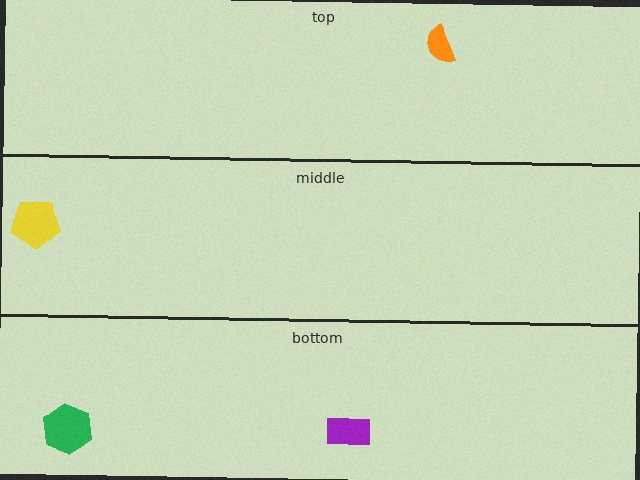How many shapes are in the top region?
1.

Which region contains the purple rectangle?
The bottom region.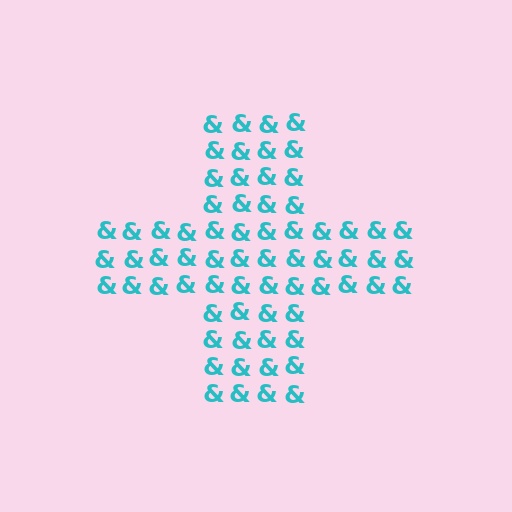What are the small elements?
The small elements are ampersands.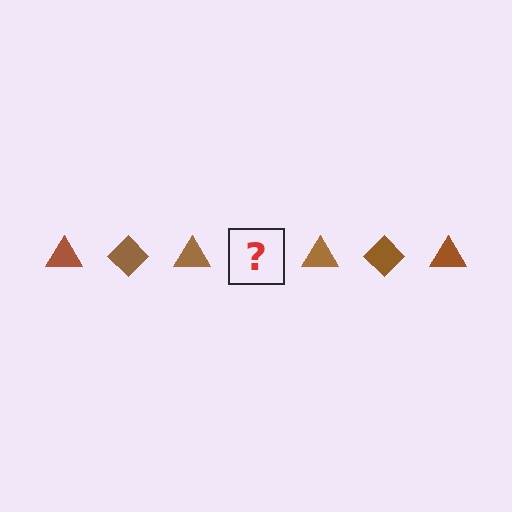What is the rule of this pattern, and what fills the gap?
The rule is that the pattern cycles through triangle, diamond shapes in brown. The gap should be filled with a brown diamond.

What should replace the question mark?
The question mark should be replaced with a brown diamond.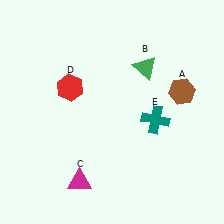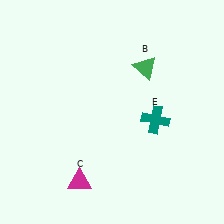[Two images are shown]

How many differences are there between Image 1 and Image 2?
There are 2 differences between the two images.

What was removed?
The brown hexagon (A), the red hexagon (D) were removed in Image 2.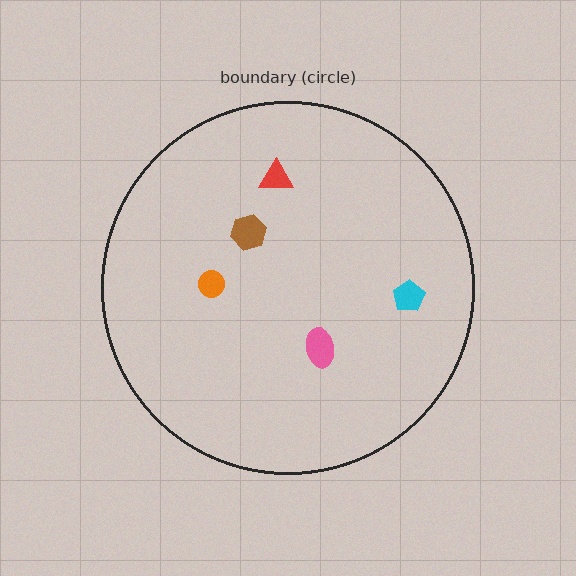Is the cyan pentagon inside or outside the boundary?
Inside.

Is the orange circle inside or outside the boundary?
Inside.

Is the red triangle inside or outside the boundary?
Inside.